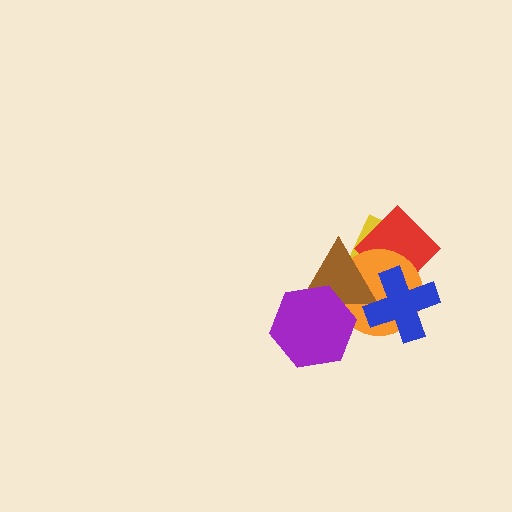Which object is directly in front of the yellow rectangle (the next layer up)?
The red diamond is directly in front of the yellow rectangle.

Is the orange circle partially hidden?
Yes, it is partially covered by another shape.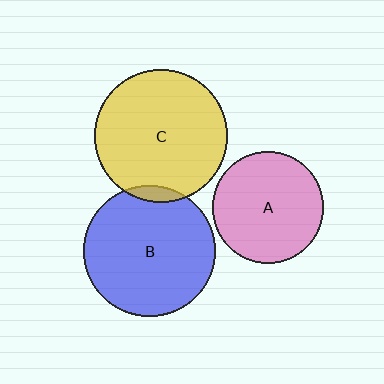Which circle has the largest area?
Circle C (yellow).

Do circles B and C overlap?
Yes.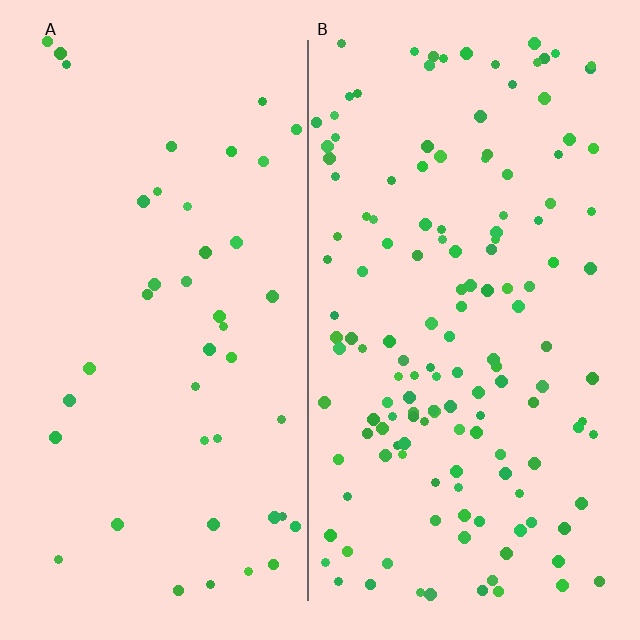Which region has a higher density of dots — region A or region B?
B (the right).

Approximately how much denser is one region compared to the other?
Approximately 3.3× — region B over region A.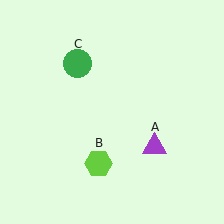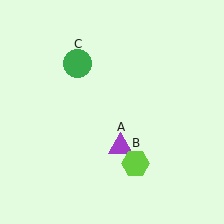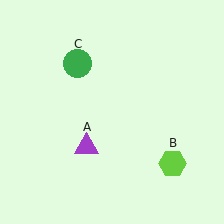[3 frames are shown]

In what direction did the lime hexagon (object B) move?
The lime hexagon (object B) moved right.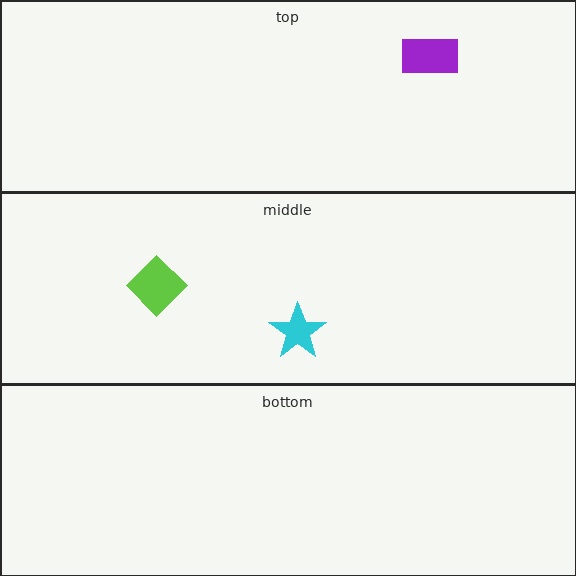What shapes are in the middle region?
The lime diamond, the cyan star.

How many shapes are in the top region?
1.